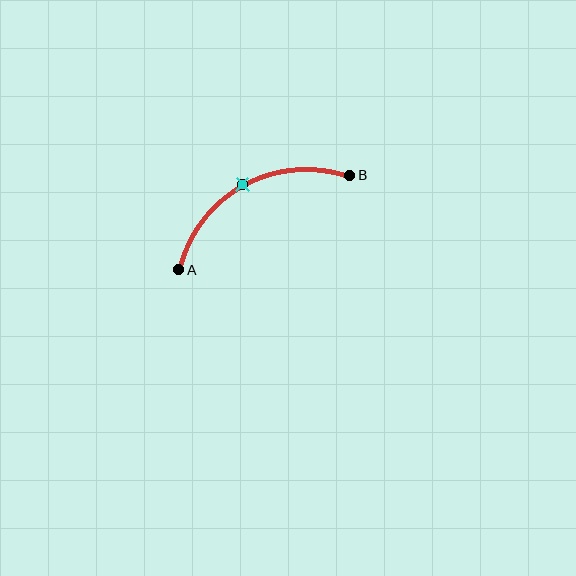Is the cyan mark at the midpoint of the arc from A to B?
Yes. The cyan mark lies on the arc at equal arc-length from both A and B — it is the arc midpoint.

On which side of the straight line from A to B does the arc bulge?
The arc bulges above the straight line connecting A and B.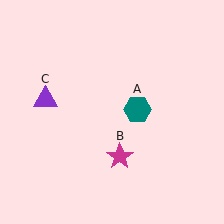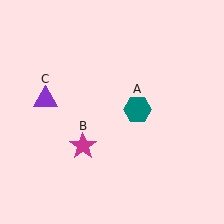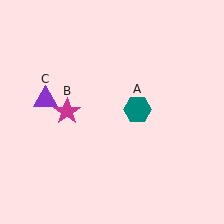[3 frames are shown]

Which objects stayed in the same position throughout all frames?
Teal hexagon (object A) and purple triangle (object C) remained stationary.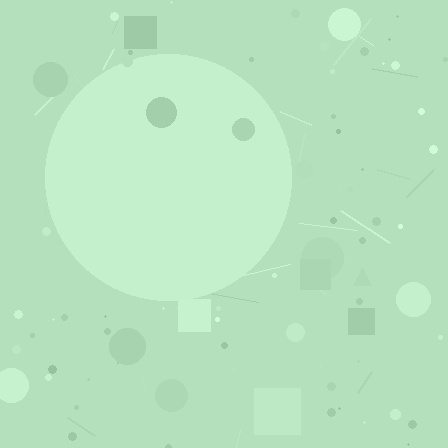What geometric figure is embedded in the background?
A circle is embedded in the background.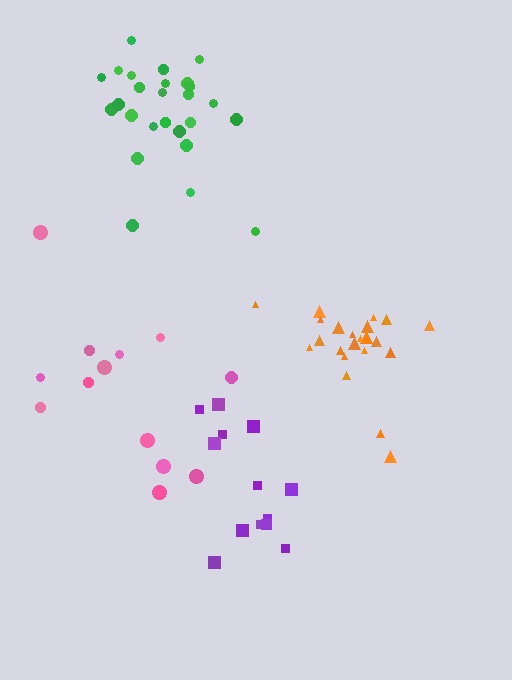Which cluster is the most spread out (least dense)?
Pink.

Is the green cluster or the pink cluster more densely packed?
Green.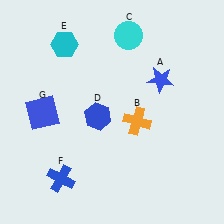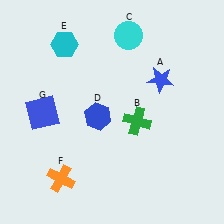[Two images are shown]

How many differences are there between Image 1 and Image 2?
There are 2 differences between the two images.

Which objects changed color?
B changed from orange to green. F changed from blue to orange.